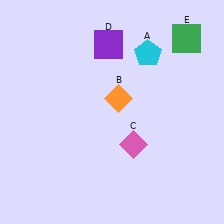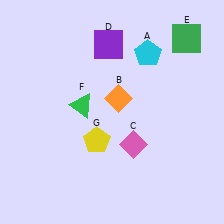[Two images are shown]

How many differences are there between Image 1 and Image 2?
There are 2 differences between the two images.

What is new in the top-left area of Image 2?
A green triangle (F) was added in the top-left area of Image 2.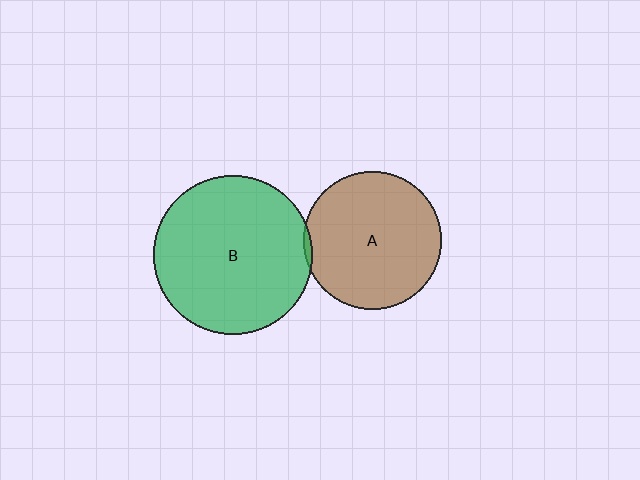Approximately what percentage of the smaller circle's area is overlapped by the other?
Approximately 5%.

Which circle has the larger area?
Circle B (green).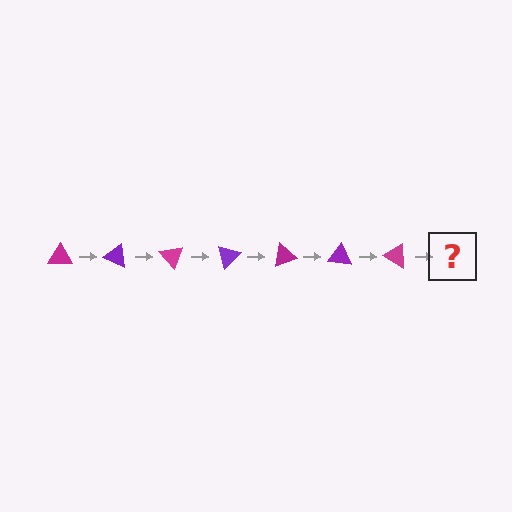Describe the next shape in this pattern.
It should be a purple triangle, rotated 175 degrees from the start.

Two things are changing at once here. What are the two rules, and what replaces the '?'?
The two rules are that it rotates 25 degrees each step and the color cycles through magenta and purple. The '?' should be a purple triangle, rotated 175 degrees from the start.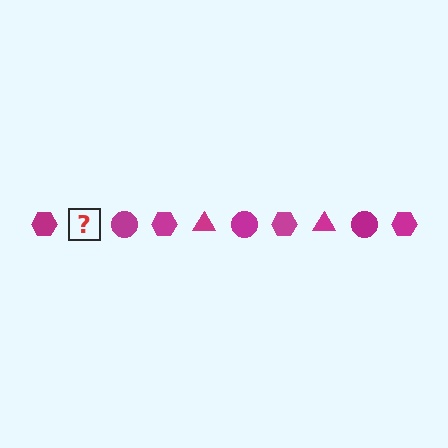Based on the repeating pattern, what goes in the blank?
The blank should be a magenta triangle.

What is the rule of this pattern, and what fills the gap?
The rule is that the pattern cycles through hexagon, triangle, circle shapes in magenta. The gap should be filled with a magenta triangle.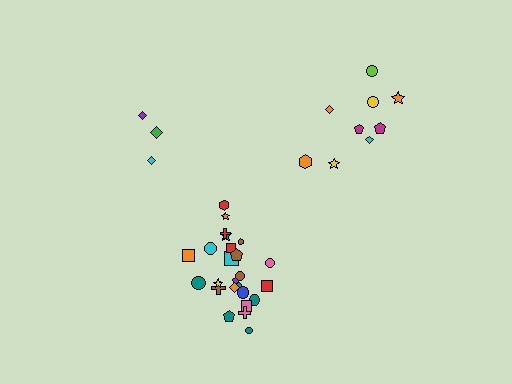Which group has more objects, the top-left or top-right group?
The top-right group.